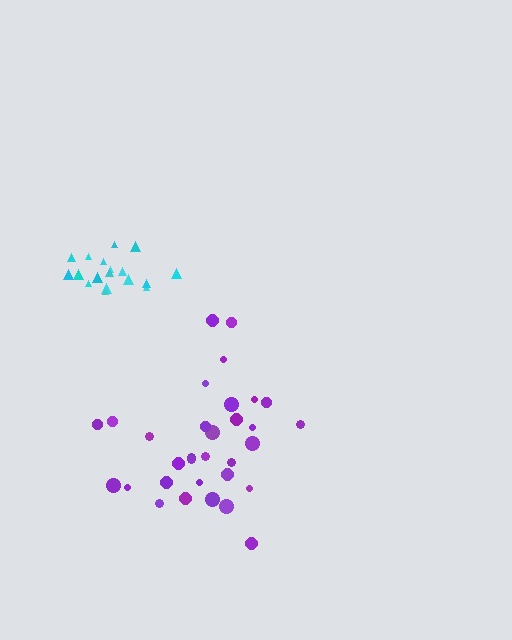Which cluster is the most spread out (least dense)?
Purple.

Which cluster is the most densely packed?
Cyan.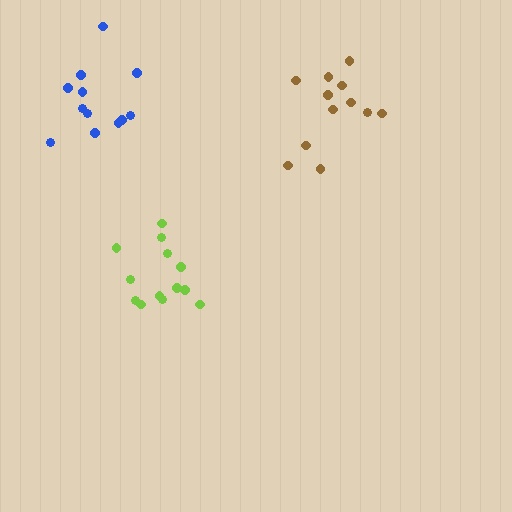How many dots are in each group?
Group 1: 13 dots, Group 2: 12 dots, Group 3: 12 dots (37 total).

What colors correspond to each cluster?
The clusters are colored: lime, brown, blue.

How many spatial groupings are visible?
There are 3 spatial groupings.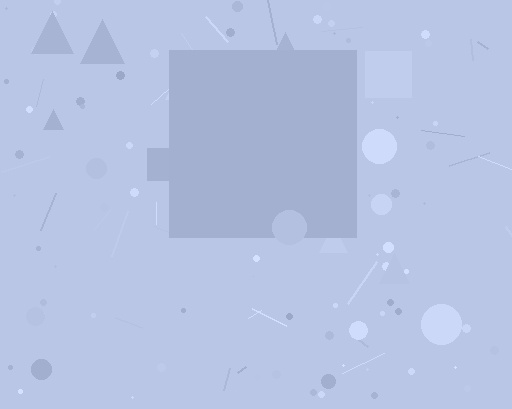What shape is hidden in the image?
A square is hidden in the image.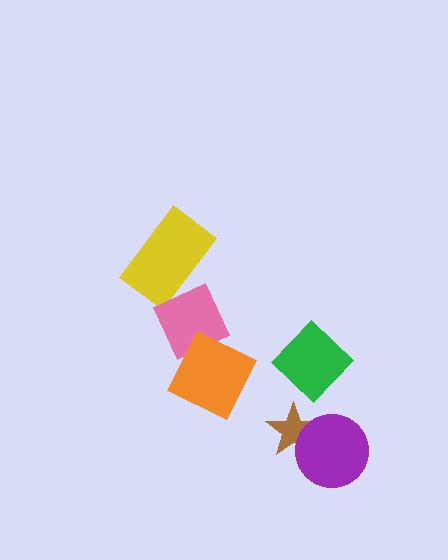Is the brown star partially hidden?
Yes, it is partially covered by another shape.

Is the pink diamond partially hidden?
Yes, it is partially covered by another shape.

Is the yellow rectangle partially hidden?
Yes, it is partially covered by another shape.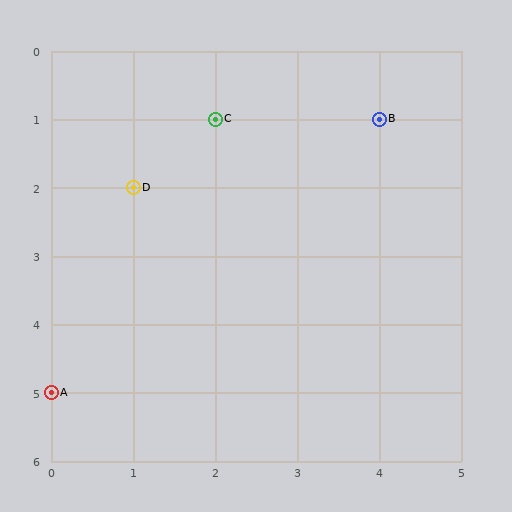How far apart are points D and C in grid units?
Points D and C are 1 column and 1 row apart (about 1.4 grid units diagonally).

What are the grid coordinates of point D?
Point D is at grid coordinates (1, 2).